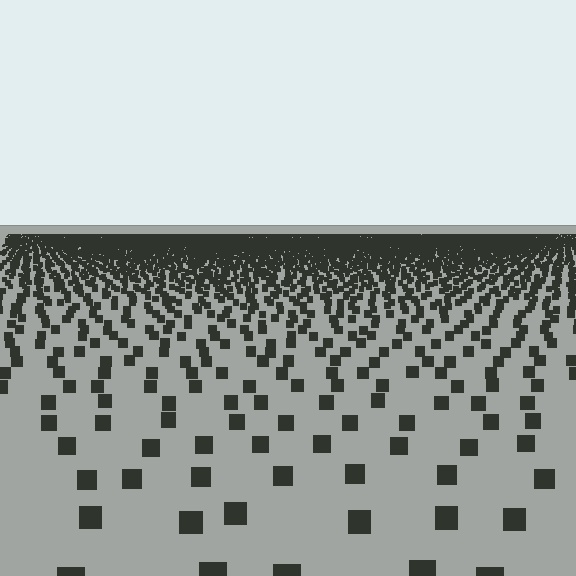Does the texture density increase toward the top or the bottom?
Density increases toward the top.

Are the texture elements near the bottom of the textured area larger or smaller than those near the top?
Larger. Near the bottom, elements are closer to the viewer and appear at a bigger on-screen size.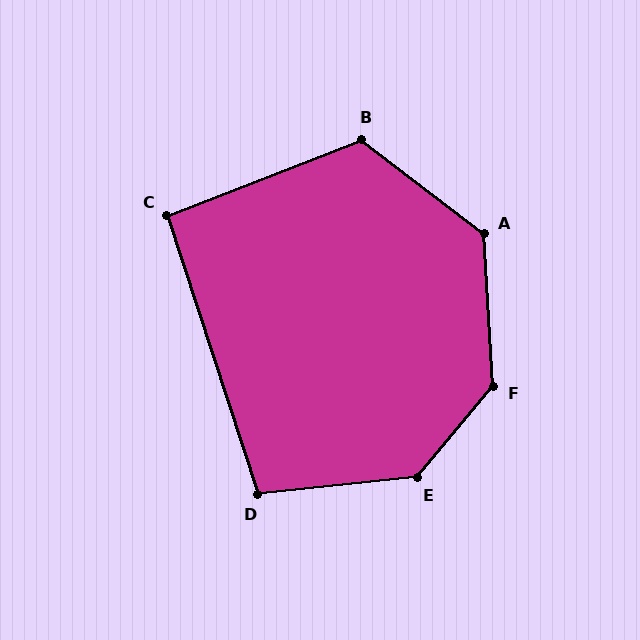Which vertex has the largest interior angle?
F, at approximately 137 degrees.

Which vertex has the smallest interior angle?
C, at approximately 94 degrees.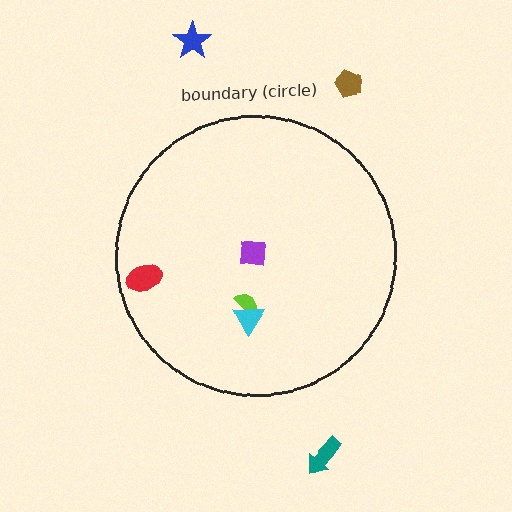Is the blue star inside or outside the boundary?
Outside.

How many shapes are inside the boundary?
4 inside, 3 outside.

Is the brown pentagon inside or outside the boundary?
Outside.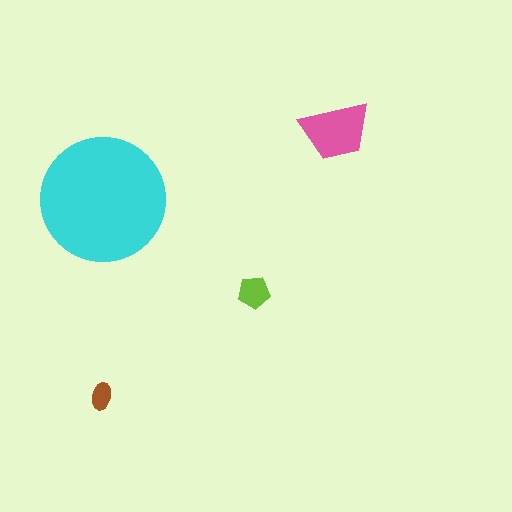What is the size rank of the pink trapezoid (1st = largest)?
2nd.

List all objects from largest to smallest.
The cyan circle, the pink trapezoid, the lime pentagon, the brown ellipse.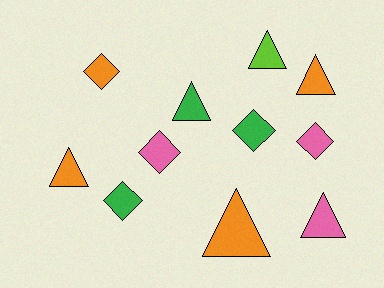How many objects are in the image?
There are 11 objects.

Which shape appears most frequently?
Triangle, with 6 objects.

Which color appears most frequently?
Orange, with 4 objects.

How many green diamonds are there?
There are 2 green diamonds.